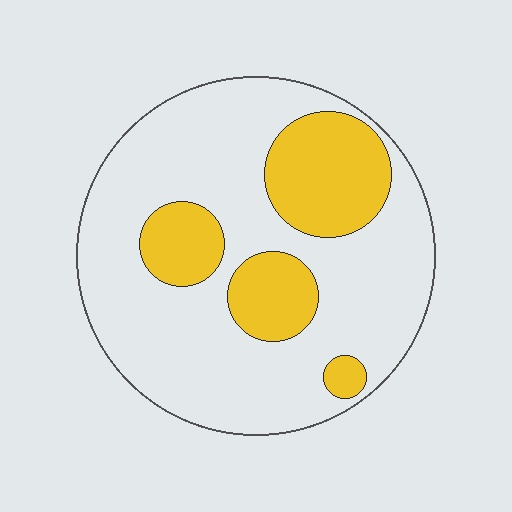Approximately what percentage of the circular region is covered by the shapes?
Approximately 25%.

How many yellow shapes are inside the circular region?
4.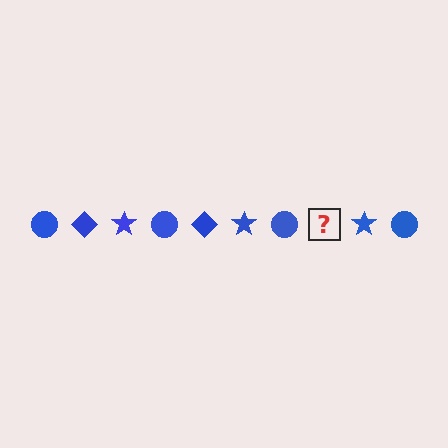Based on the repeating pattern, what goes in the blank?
The blank should be a blue diamond.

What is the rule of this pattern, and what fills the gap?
The rule is that the pattern cycles through circle, diamond, star shapes in blue. The gap should be filled with a blue diamond.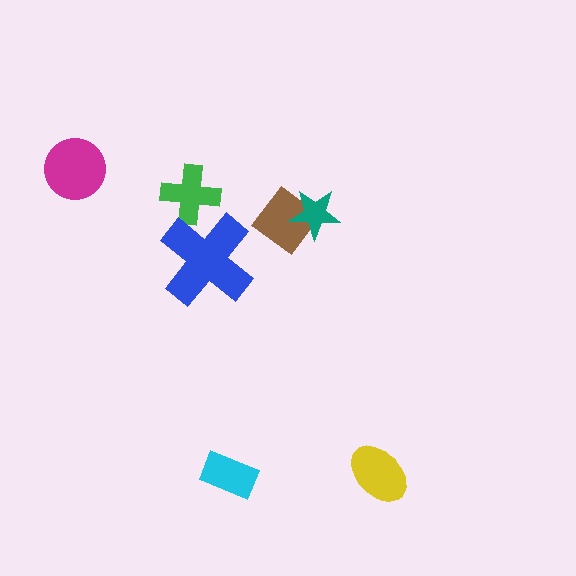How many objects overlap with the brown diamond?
1 object overlaps with the brown diamond.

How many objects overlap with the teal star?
1 object overlaps with the teal star.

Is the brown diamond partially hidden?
Yes, it is partially covered by another shape.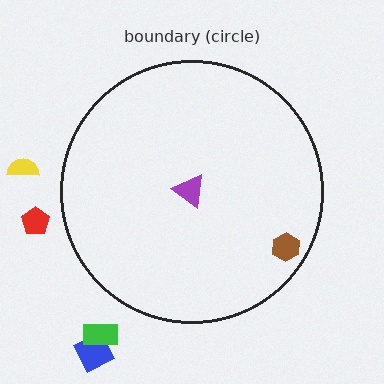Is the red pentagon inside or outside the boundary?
Outside.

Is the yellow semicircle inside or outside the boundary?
Outside.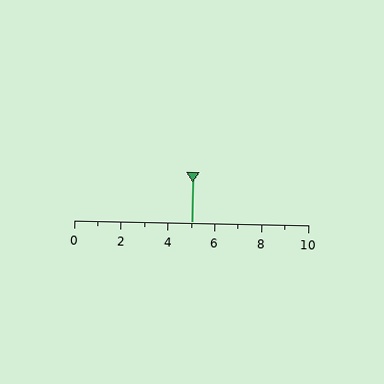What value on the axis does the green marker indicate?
The marker indicates approximately 5.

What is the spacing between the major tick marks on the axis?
The major ticks are spaced 2 apart.